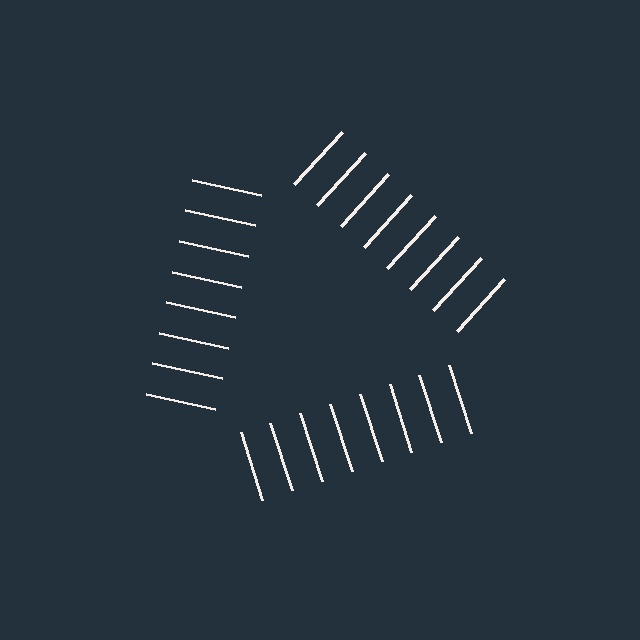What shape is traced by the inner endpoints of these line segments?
An illusory triangle — the line segments terminate on its edges but no continuous stroke is drawn.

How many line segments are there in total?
24 — 8 along each of the 3 edges.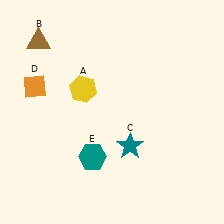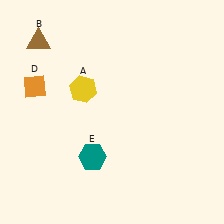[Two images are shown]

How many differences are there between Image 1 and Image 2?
There is 1 difference between the two images.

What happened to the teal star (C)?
The teal star (C) was removed in Image 2. It was in the bottom-right area of Image 1.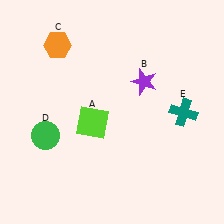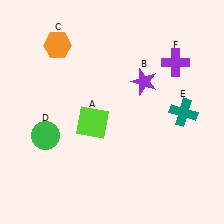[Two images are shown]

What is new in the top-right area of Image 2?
A purple cross (F) was added in the top-right area of Image 2.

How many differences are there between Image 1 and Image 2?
There is 1 difference between the two images.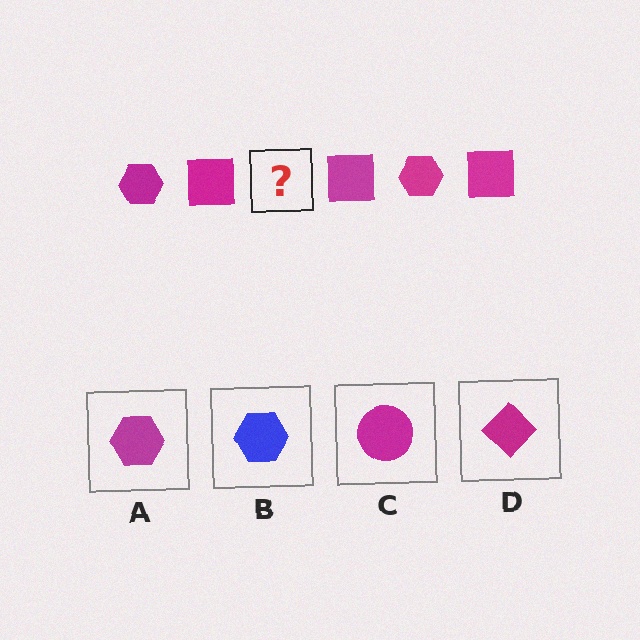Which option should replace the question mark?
Option A.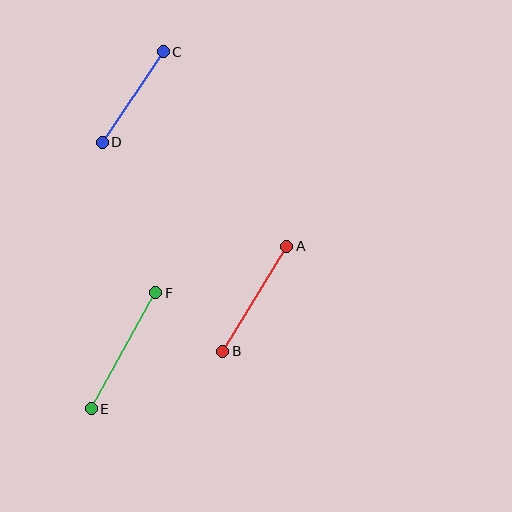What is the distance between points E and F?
The distance is approximately 133 pixels.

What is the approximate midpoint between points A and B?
The midpoint is at approximately (255, 299) pixels.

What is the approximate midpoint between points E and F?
The midpoint is at approximately (123, 351) pixels.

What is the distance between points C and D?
The distance is approximately 109 pixels.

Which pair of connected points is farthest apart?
Points E and F are farthest apart.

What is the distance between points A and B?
The distance is approximately 123 pixels.